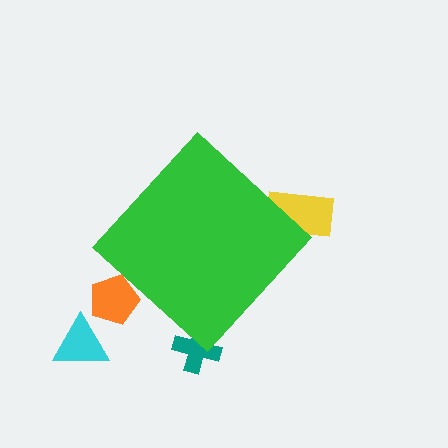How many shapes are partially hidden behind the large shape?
3 shapes are partially hidden.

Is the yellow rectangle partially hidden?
Yes, the yellow rectangle is partially hidden behind the green diamond.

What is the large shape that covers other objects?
A green diamond.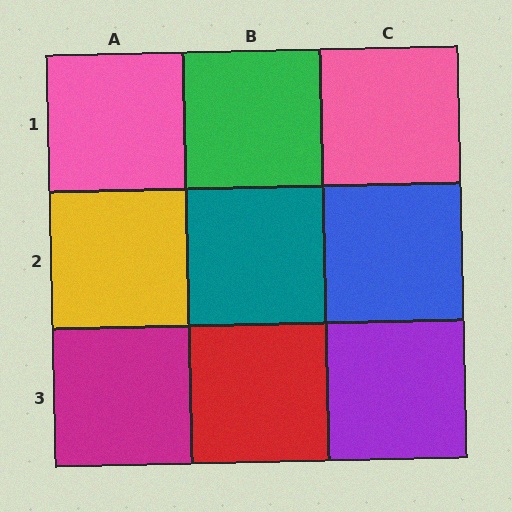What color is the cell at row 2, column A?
Yellow.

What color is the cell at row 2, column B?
Teal.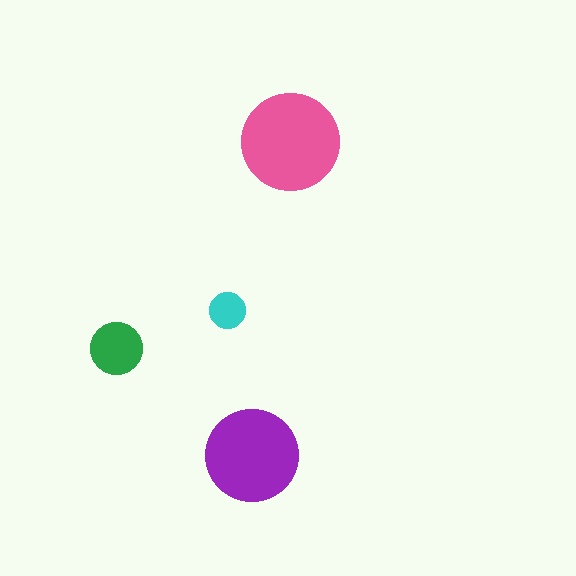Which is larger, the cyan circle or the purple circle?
The purple one.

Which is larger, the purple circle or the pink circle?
The pink one.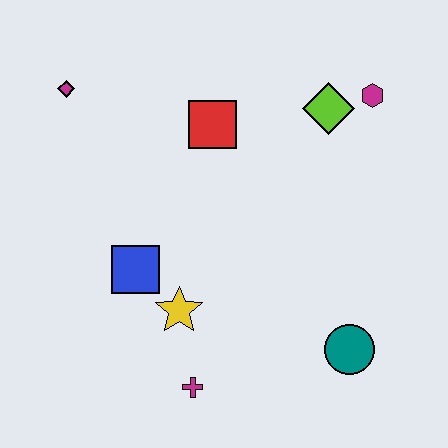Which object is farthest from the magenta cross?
The magenta hexagon is farthest from the magenta cross.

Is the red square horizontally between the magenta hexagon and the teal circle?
No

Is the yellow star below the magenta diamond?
Yes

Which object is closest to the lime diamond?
The magenta hexagon is closest to the lime diamond.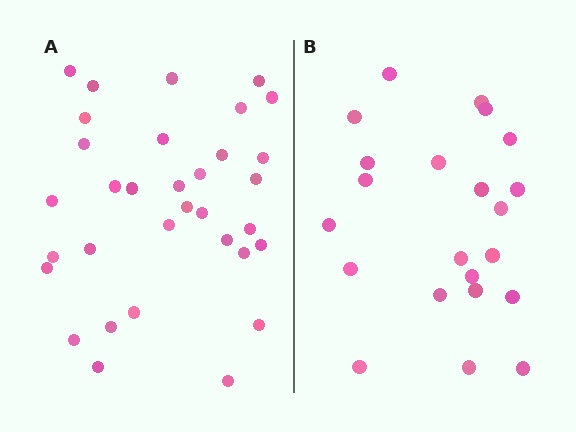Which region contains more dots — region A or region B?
Region A (the left region) has more dots.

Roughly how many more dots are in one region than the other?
Region A has roughly 12 or so more dots than region B.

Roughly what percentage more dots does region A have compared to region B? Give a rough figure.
About 50% more.